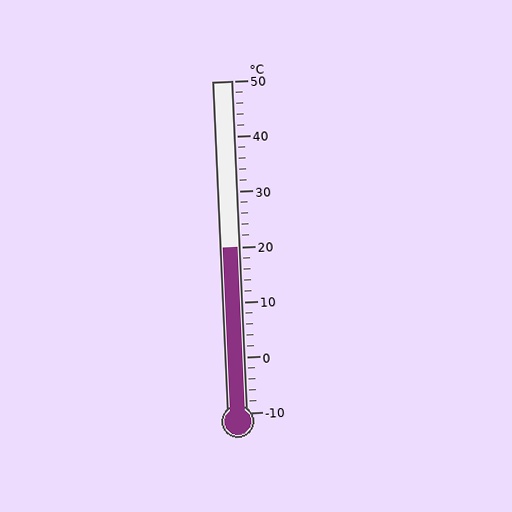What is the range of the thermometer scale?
The thermometer scale ranges from -10°C to 50°C.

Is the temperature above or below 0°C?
The temperature is above 0°C.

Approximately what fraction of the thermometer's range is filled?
The thermometer is filled to approximately 50% of its range.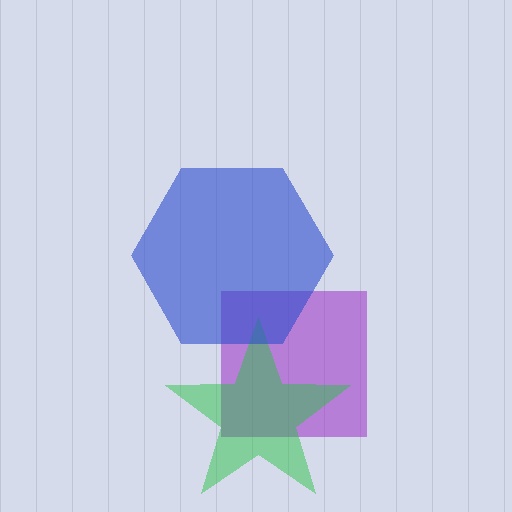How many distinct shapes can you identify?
There are 3 distinct shapes: a purple square, a green star, a blue hexagon.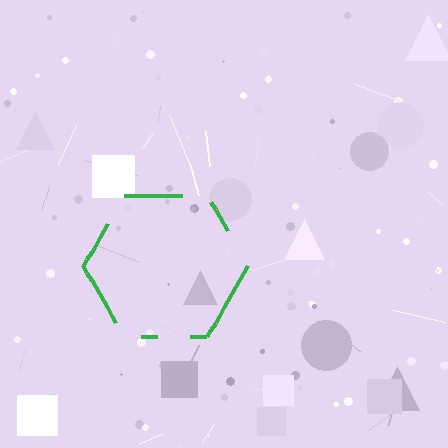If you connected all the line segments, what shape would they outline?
They would outline a hexagon.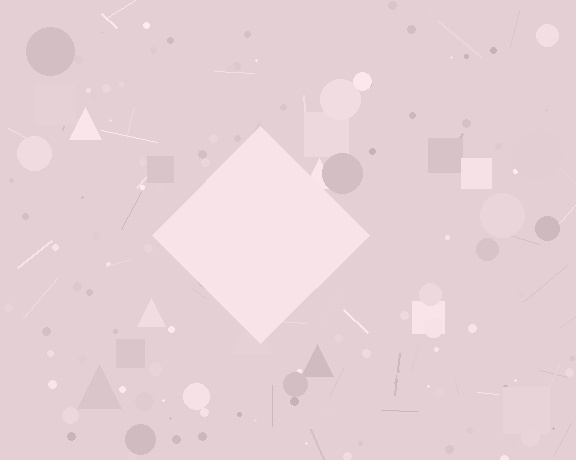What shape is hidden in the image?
A diamond is hidden in the image.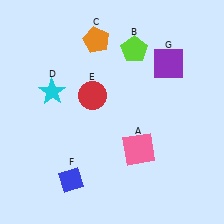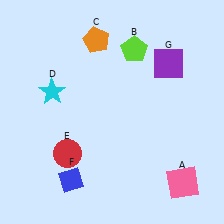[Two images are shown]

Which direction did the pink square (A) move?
The pink square (A) moved right.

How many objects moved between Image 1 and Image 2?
2 objects moved between the two images.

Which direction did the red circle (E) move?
The red circle (E) moved down.